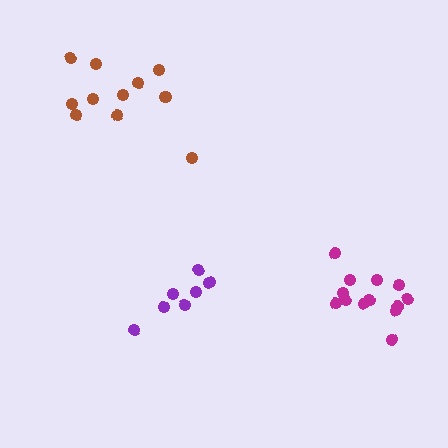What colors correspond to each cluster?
The clusters are colored: brown, purple, magenta.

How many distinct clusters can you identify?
There are 3 distinct clusters.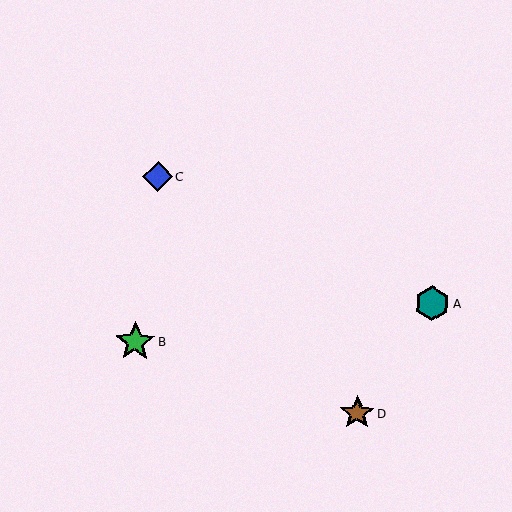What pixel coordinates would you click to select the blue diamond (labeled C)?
Click at (158, 176) to select the blue diamond C.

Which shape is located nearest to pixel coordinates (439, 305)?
The teal hexagon (labeled A) at (432, 303) is nearest to that location.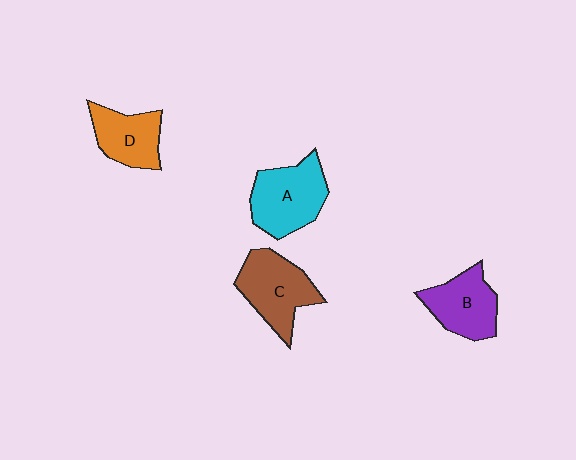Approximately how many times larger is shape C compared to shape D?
Approximately 1.3 times.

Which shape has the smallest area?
Shape D (orange).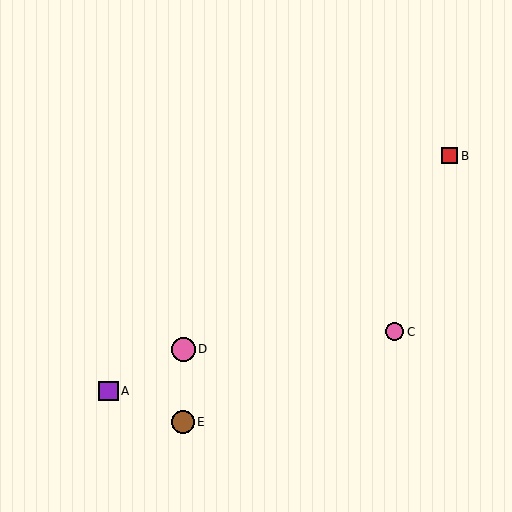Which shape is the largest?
The pink circle (labeled D) is the largest.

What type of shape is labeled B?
Shape B is a red square.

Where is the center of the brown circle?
The center of the brown circle is at (183, 422).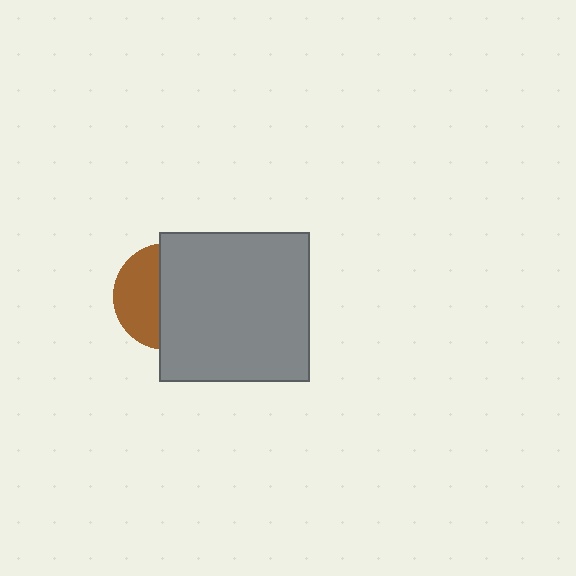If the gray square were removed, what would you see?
You would see the complete brown circle.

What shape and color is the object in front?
The object in front is a gray square.